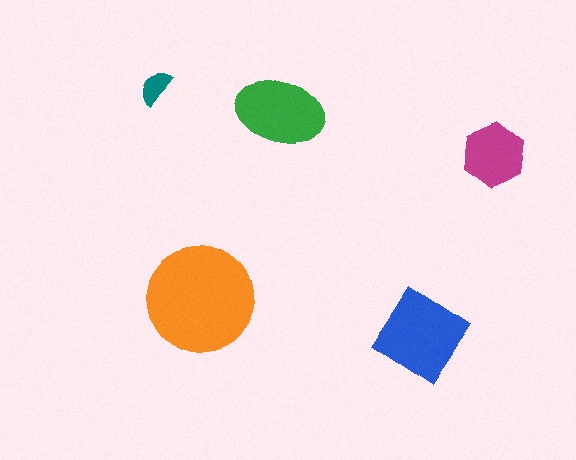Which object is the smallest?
The teal semicircle.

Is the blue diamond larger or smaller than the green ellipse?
Larger.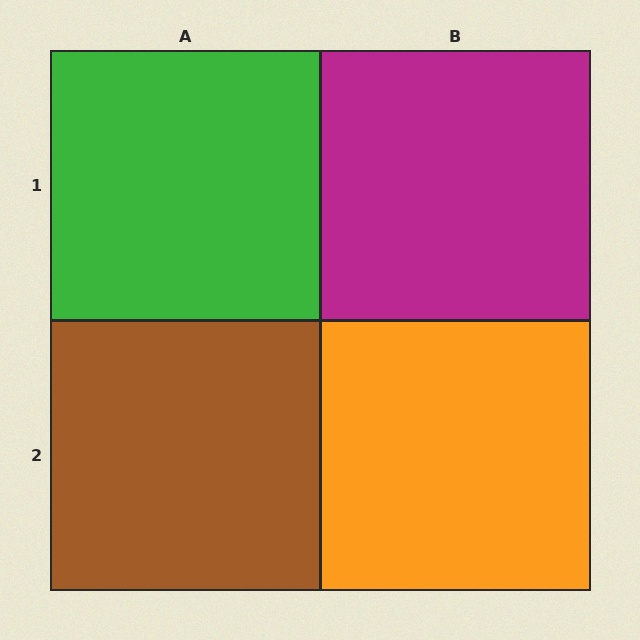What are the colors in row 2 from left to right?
Brown, orange.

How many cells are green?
1 cell is green.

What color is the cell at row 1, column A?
Green.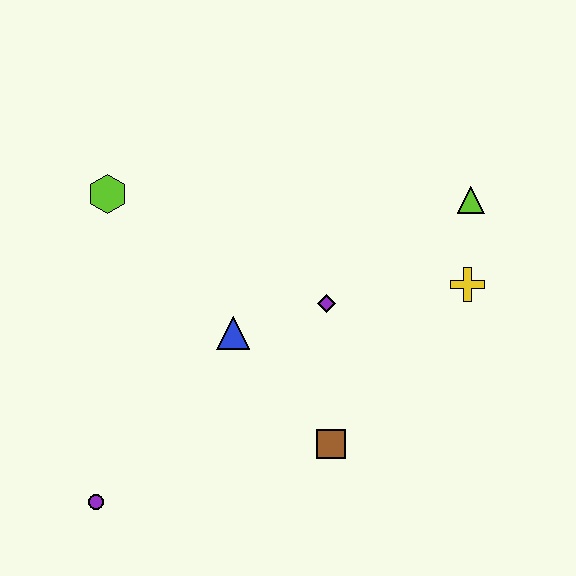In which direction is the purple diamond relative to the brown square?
The purple diamond is above the brown square.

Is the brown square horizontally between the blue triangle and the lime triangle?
Yes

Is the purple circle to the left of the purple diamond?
Yes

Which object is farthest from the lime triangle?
The purple circle is farthest from the lime triangle.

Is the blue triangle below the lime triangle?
Yes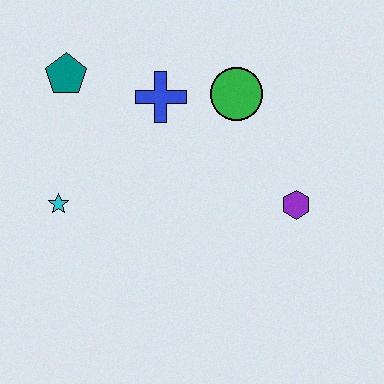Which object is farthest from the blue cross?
The purple hexagon is farthest from the blue cross.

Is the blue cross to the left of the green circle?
Yes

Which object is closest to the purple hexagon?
The green circle is closest to the purple hexagon.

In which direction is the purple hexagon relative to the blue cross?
The purple hexagon is to the right of the blue cross.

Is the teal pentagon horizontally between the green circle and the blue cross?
No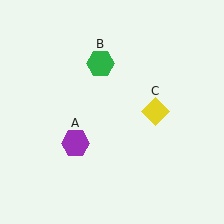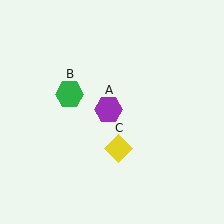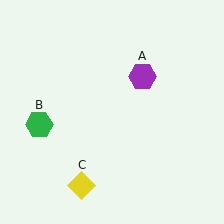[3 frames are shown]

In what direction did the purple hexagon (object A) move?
The purple hexagon (object A) moved up and to the right.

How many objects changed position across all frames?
3 objects changed position: purple hexagon (object A), green hexagon (object B), yellow diamond (object C).